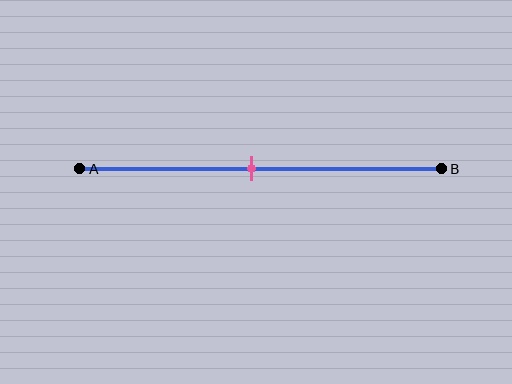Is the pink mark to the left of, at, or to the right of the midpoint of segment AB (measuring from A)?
The pink mark is approximately at the midpoint of segment AB.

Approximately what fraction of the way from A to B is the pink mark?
The pink mark is approximately 45% of the way from A to B.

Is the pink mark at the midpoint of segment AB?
Yes, the mark is approximately at the midpoint.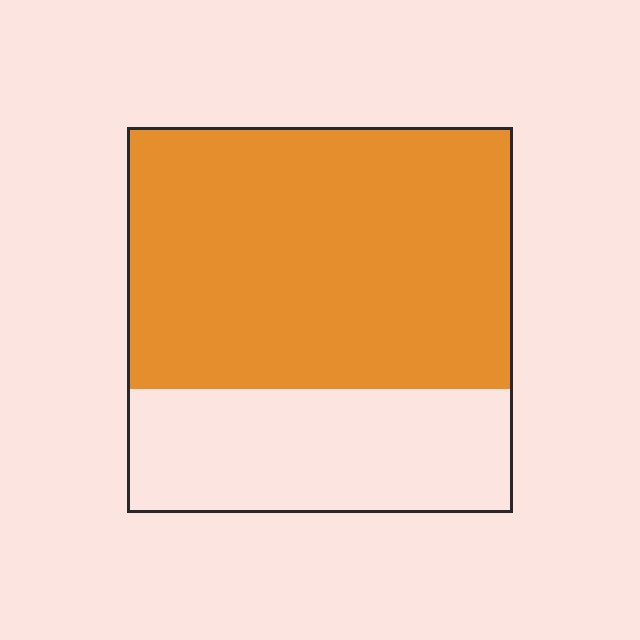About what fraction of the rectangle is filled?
About two thirds (2/3).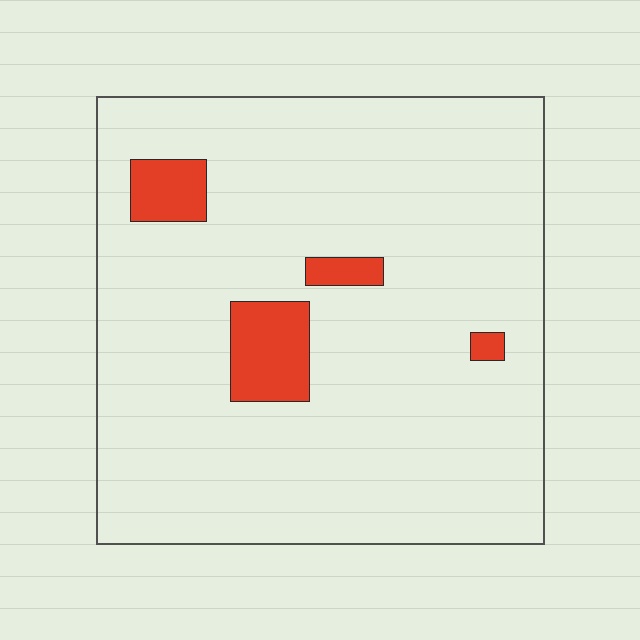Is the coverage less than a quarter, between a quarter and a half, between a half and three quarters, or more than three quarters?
Less than a quarter.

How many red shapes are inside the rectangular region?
4.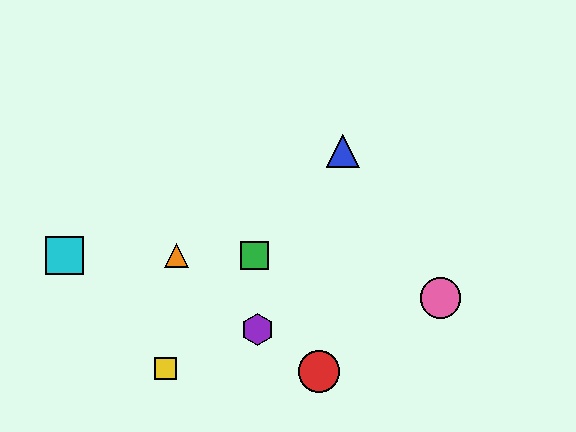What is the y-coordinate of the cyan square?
The cyan square is at y≈255.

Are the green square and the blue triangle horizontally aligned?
No, the green square is at y≈255 and the blue triangle is at y≈151.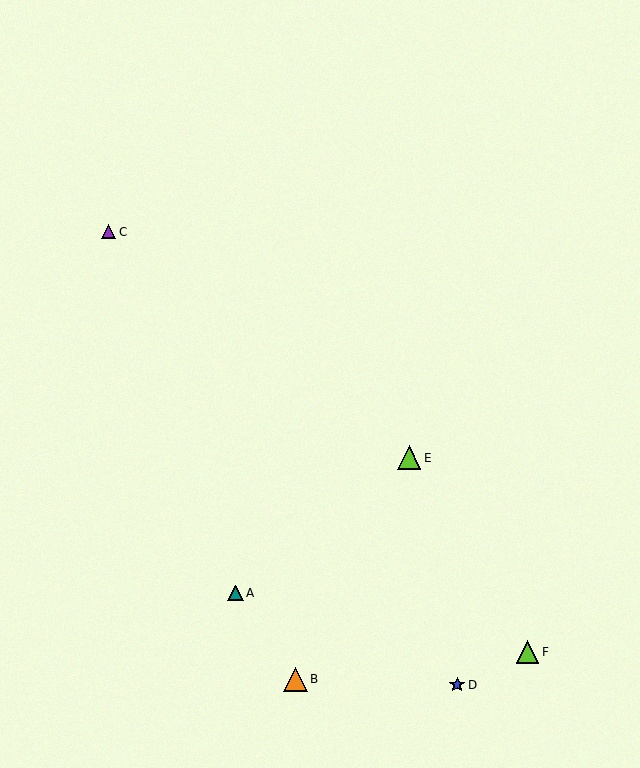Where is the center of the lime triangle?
The center of the lime triangle is at (528, 652).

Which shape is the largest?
The orange triangle (labeled B) is the largest.